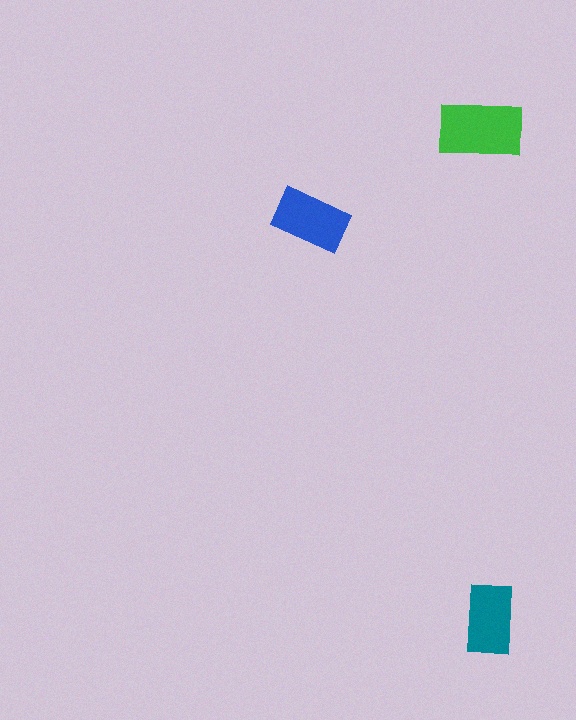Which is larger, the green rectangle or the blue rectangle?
The green one.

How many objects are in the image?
There are 3 objects in the image.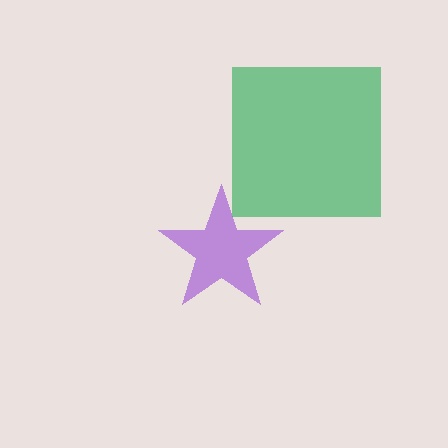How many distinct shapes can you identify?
There are 2 distinct shapes: a purple star, a green square.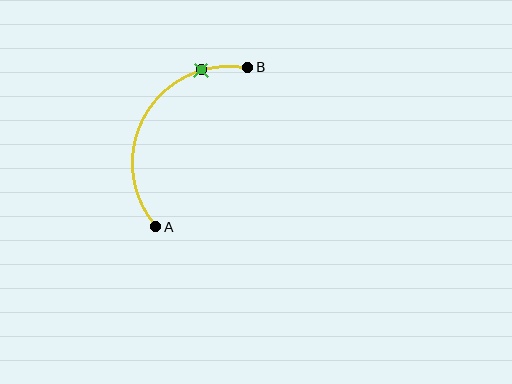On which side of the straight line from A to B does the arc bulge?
The arc bulges to the left of the straight line connecting A and B.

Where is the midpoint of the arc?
The arc midpoint is the point on the curve farthest from the straight line joining A and B. It sits to the left of that line.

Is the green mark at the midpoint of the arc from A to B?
No. The green mark lies on the arc but is closer to endpoint B. The arc midpoint would be at the point on the curve equidistant along the arc from both A and B.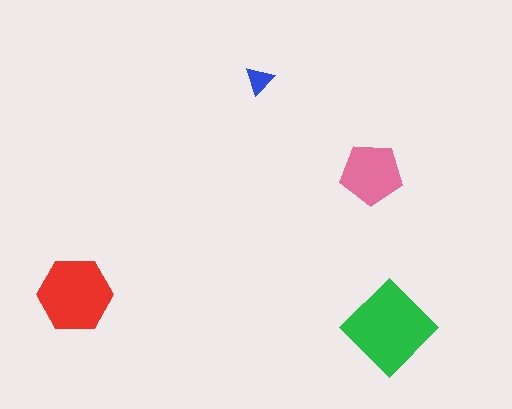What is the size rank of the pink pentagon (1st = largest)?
3rd.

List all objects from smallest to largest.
The blue triangle, the pink pentagon, the red hexagon, the green diamond.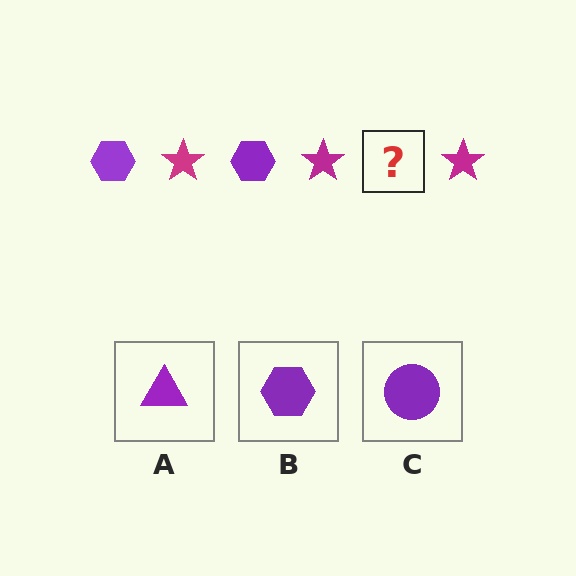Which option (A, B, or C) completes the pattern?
B.